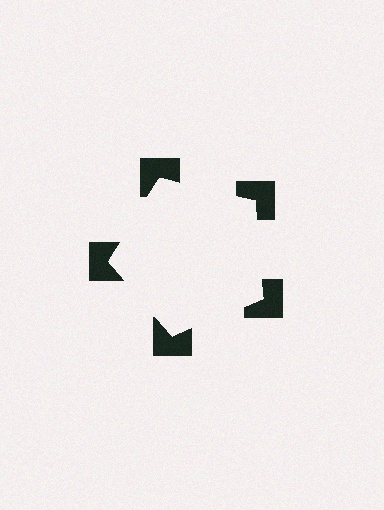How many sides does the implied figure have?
5 sides.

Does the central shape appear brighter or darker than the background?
It typically appears slightly brighter than the background, even though no actual brightness change is drawn.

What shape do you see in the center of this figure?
An illusory pentagon — its edges are inferred from the aligned wedge cuts in the notched squares, not physically drawn.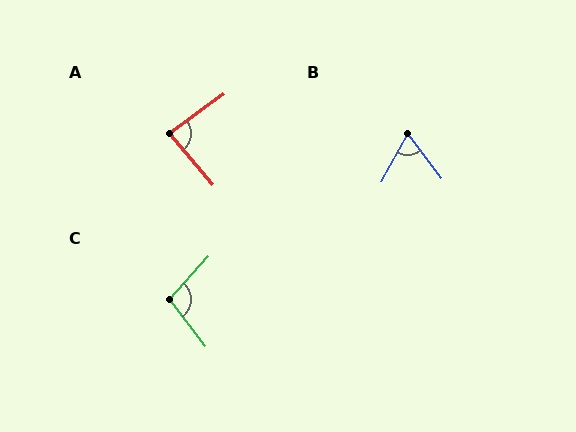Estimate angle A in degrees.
Approximately 86 degrees.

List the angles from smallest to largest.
B (66°), A (86°), C (101°).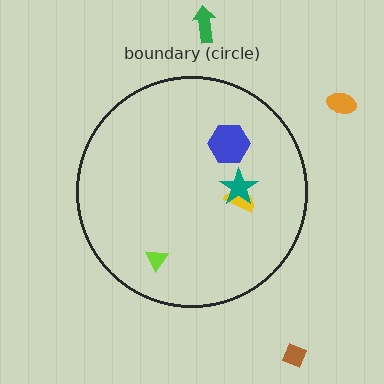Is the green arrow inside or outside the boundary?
Outside.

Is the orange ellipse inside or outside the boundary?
Outside.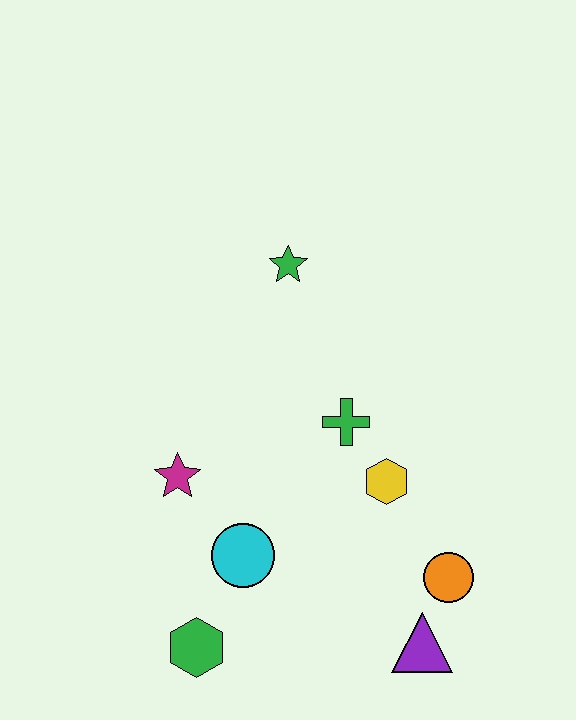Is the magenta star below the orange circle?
No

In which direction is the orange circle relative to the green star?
The orange circle is below the green star.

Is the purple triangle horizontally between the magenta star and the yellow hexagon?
No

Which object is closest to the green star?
The green cross is closest to the green star.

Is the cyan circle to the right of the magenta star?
Yes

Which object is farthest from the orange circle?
The green star is farthest from the orange circle.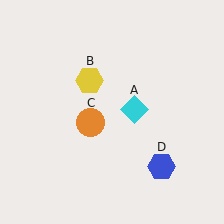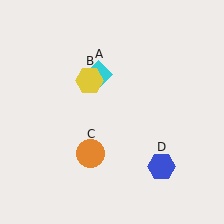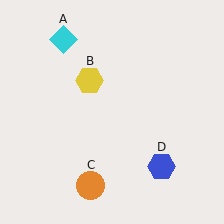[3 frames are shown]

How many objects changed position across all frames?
2 objects changed position: cyan diamond (object A), orange circle (object C).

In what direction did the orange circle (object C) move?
The orange circle (object C) moved down.